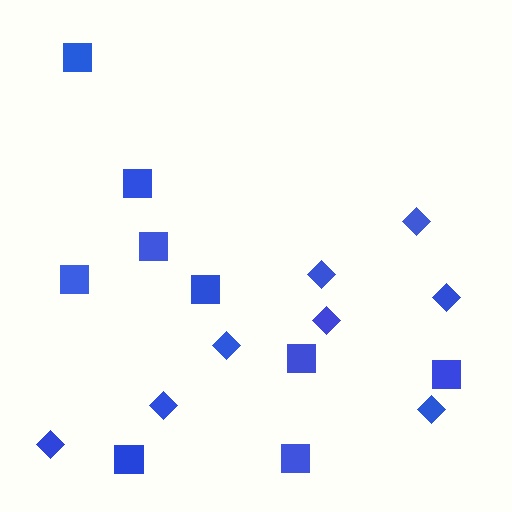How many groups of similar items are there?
There are 2 groups: one group of squares (9) and one group of diamonds (8).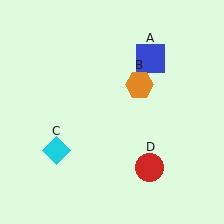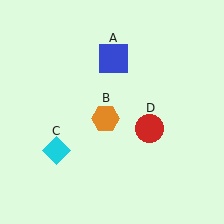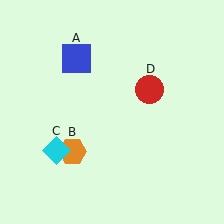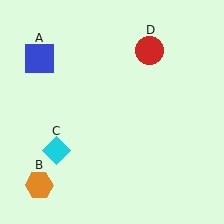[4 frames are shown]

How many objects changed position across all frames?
3 objects changed position: blue square (object A), orange hexagon (object B), red circle (object D).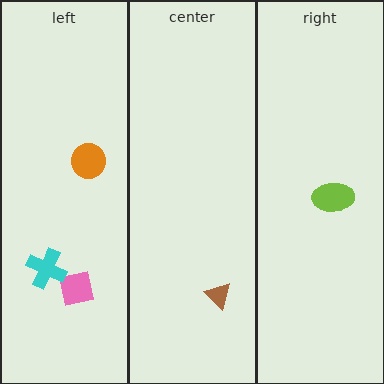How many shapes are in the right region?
1.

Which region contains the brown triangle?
The center region.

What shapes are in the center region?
The brown triangle.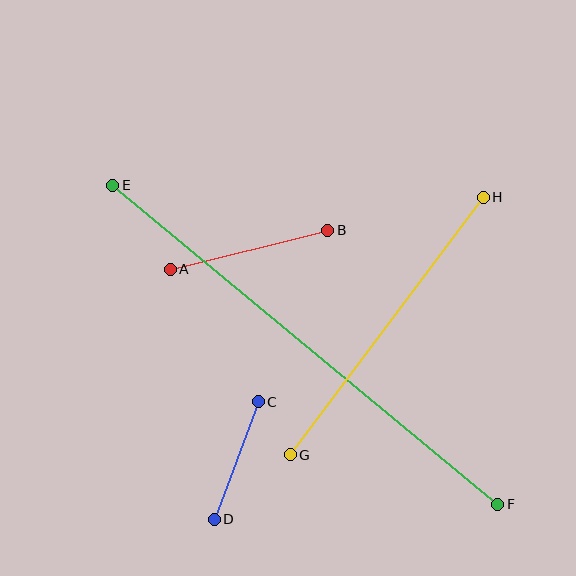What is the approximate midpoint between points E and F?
The midpoint is at approximately (305, 345) pixels.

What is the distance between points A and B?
The distance is approximately 162 pixels.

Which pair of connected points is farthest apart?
Points E and F are farthest apart.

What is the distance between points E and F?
The distance is approximately 500 pixels.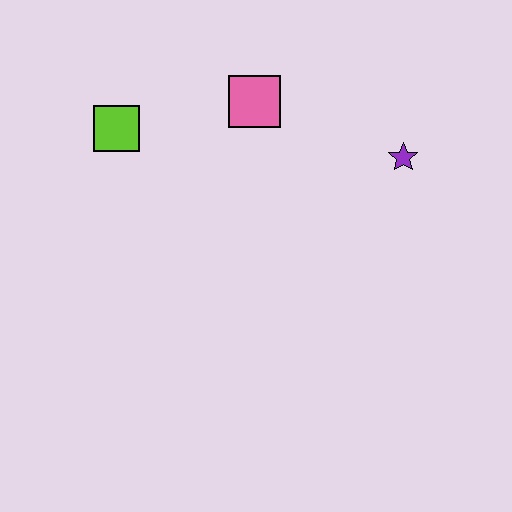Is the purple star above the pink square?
No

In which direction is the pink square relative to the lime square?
The pink square is to the right of the lime square.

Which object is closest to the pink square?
The lime square is closest to the pink square.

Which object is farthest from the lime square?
The purple star is farthest from the lime square.